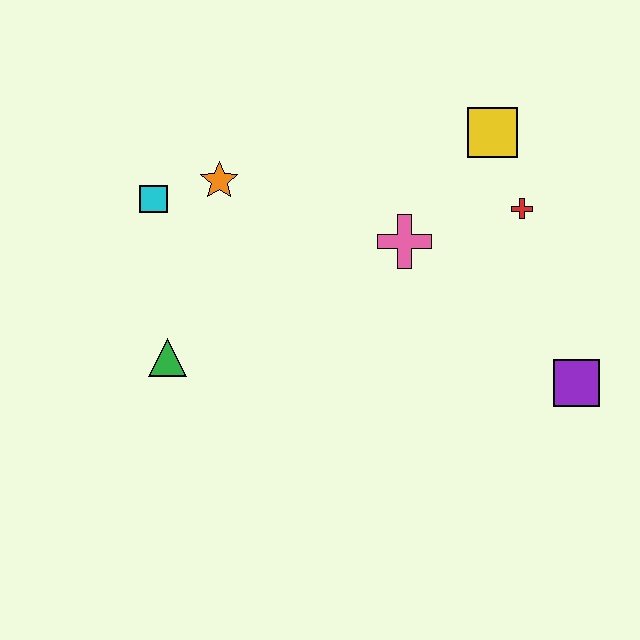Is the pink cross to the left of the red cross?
Yes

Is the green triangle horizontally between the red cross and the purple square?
No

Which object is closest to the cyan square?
The orange star is closest to the cyan square.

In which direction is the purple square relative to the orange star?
The purple square is to the right of the orange star.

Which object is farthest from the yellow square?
The green triangle is farthest from the yellow square.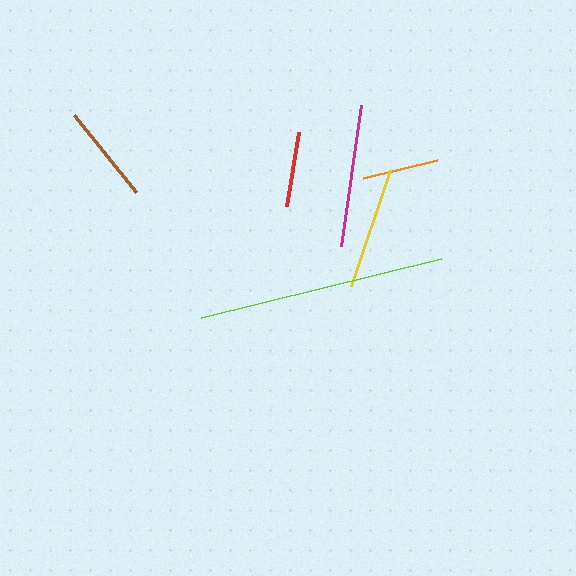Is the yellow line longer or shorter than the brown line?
The yellow line is longer than the brown line.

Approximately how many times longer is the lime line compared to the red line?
The lime line is approximately 3.3 times the length of the red line.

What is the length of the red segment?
The red segment is approximately 75 pixels long.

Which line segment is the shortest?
The red line is the shortest at approximately 75 pixels.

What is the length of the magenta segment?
The magenta segment is approximately 142 pixels long.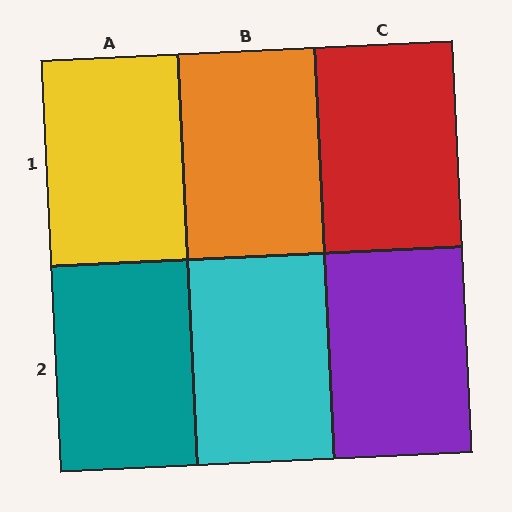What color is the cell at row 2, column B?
Cyan.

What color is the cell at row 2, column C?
Purple.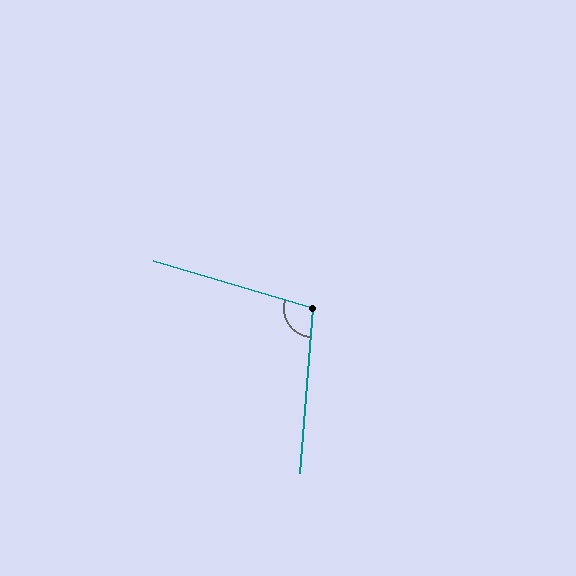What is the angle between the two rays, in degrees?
Approximately 102 degrees.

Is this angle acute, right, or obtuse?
It is obtuse.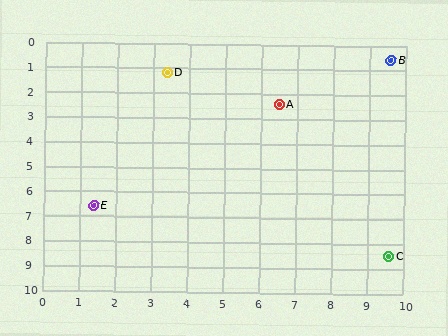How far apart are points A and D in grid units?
Points A and D are about 3.3 grid units apart.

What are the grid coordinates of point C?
Point C is at approximately (9.6, 8.5).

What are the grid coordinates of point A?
Point A is at approximately (6.5, 2.4).